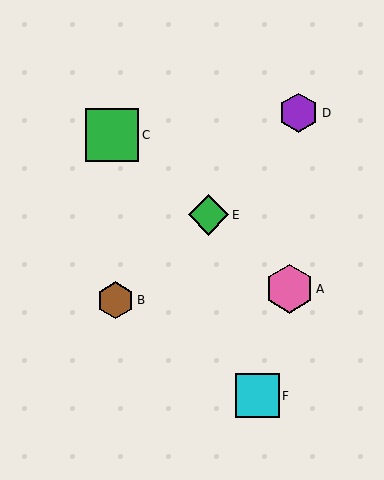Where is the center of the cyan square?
The center of the cyan square is at (257, 396).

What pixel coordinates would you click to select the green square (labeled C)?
Click at (112, 135) to select the green square C.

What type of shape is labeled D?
Shape D is a purple hexagon.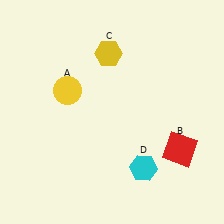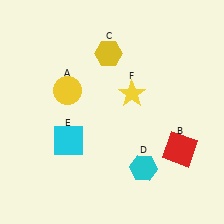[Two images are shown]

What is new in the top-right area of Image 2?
A yellow star (F) was added in the top-right area of Image 2.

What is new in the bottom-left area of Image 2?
A cyan square (E) was added in the bottom-left area of Image 2.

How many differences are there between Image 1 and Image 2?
There are 2 differences between the two images.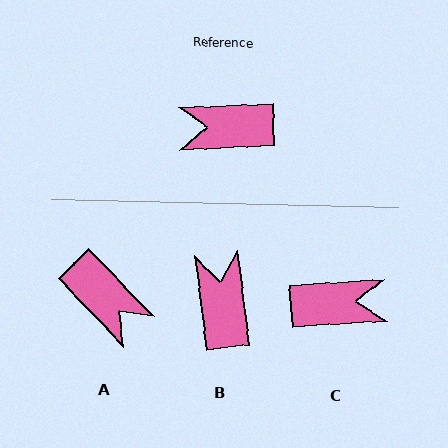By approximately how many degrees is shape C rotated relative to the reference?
Approximately 179 degrees clockwise.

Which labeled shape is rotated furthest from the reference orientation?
C, about 179 degrees away.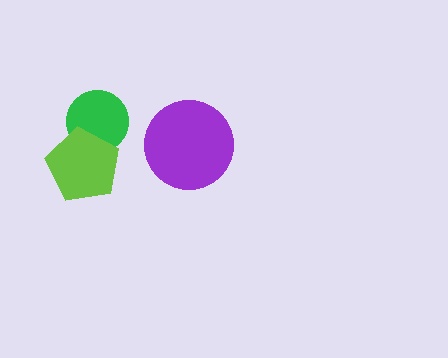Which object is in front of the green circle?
The lime pentagon is in front of the green circle.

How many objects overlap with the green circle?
1 object overlaps with the green circle.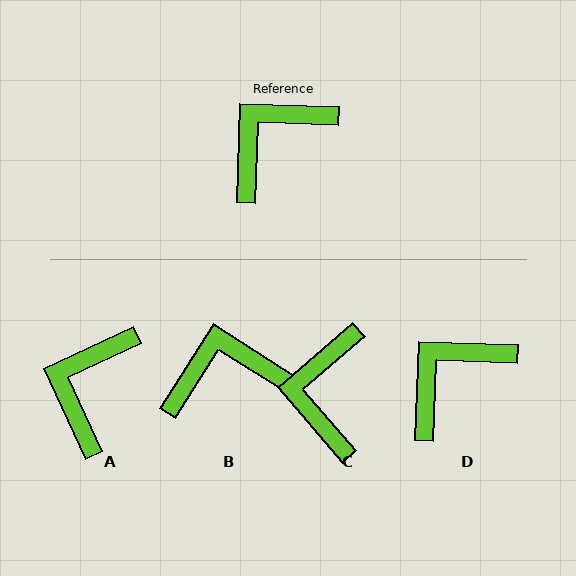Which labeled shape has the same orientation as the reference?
D.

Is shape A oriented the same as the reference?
No, it is off by about 27 degrees.